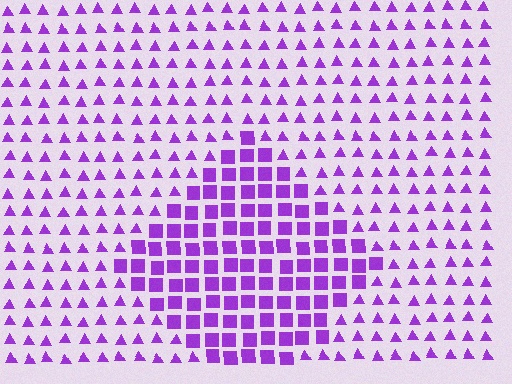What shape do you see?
I see a diamond.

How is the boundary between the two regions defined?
The boundary is defined by a change in element shape: squares inside vs. triangles outside. All elements share the same color and spacing.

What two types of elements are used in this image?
The image uses squares inside the diamond region and triangles outside it.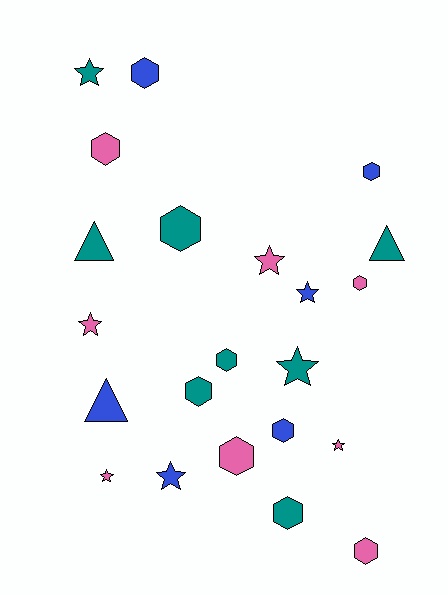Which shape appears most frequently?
Hexagon, with 11 objects.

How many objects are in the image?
There are 22 objects.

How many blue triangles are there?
There is 1 blue triangle.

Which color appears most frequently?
Pink, with 8 objects.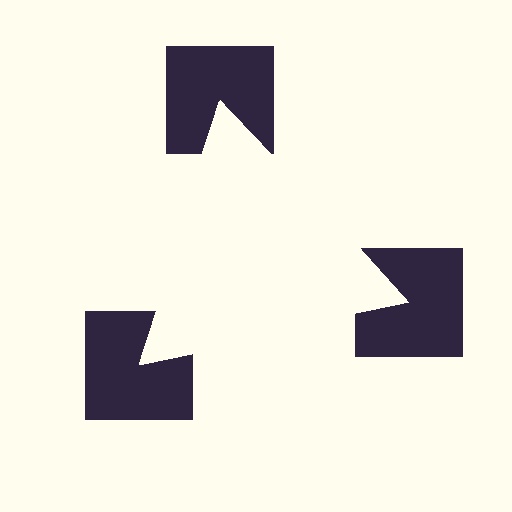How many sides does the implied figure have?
3 sides.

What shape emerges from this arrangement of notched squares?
An illusory triangle — its edges are inferred from the aligned wedge cuts in the notched squares, not physically drawn.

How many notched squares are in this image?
There are 3 — one at each vertex of the illusory triangle.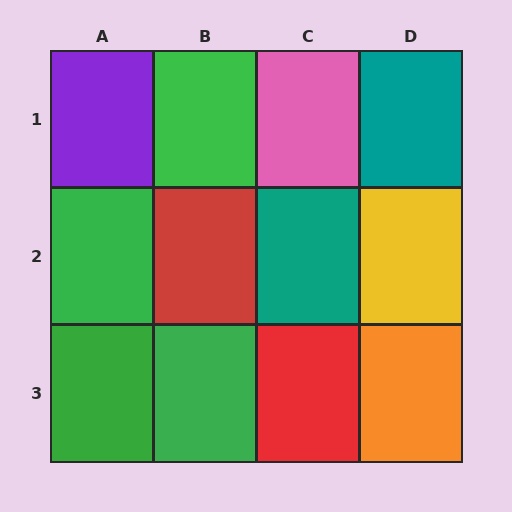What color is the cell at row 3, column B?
Green.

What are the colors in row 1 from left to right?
Purple, green, pink, teal.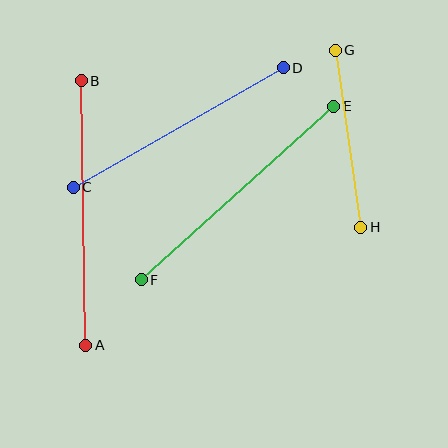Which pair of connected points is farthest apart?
Points A and B are farthest apart.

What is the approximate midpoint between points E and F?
The midpoint is at approximately (237, 193) pixels.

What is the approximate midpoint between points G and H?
The midpoint is at approximately (348, 139) pixels.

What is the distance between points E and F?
The distance is approximately 259 pixels.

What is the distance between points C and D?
The distance is approximately 242 pixels.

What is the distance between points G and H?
The distance is approximately 179 pixels.